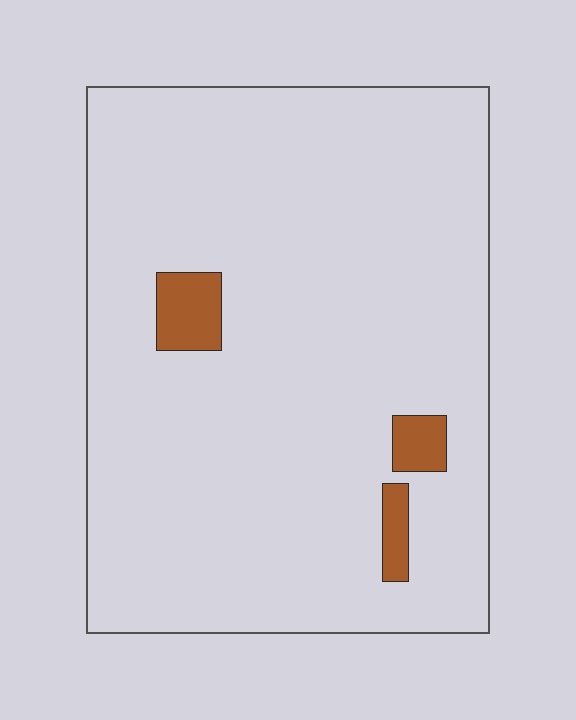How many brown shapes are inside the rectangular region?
3.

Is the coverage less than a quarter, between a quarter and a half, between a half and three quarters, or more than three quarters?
Less than a quarter.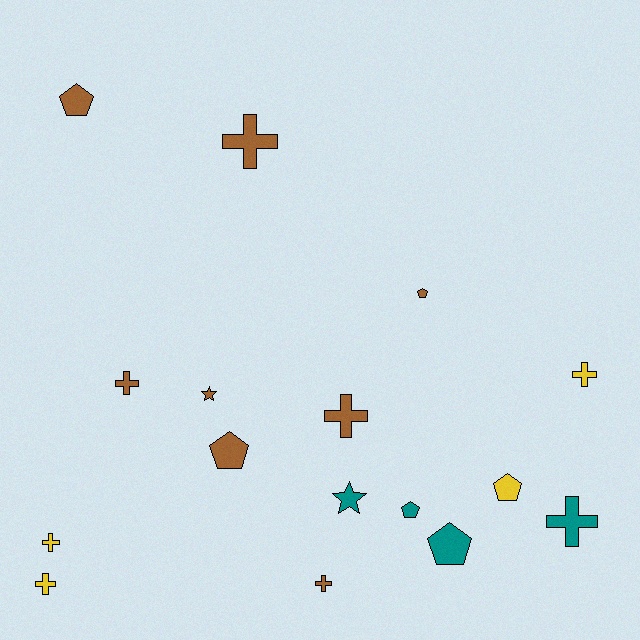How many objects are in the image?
There are 16 objects.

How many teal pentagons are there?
There are 2 teal pentagons.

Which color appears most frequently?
Brown, with 8 objects.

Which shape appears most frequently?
Cross, with 8 objects.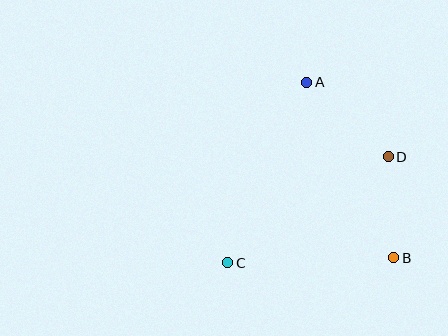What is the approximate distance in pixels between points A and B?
The distance between A and B is approximately 196 pixels.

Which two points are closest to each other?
Points B and D are closest to each other.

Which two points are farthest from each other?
Points A and C are farthest from each other.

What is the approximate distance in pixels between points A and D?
The distance between A and D is approximately 110 pixels.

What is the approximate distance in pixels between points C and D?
The distance between C and D is approximately 193 pixels.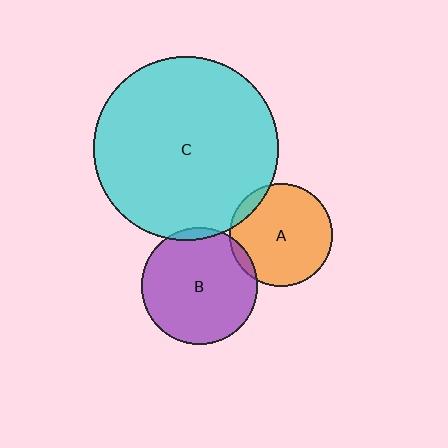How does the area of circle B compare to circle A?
Approximately 1.3 times.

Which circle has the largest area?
Circle C (cyan).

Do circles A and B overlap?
Yes.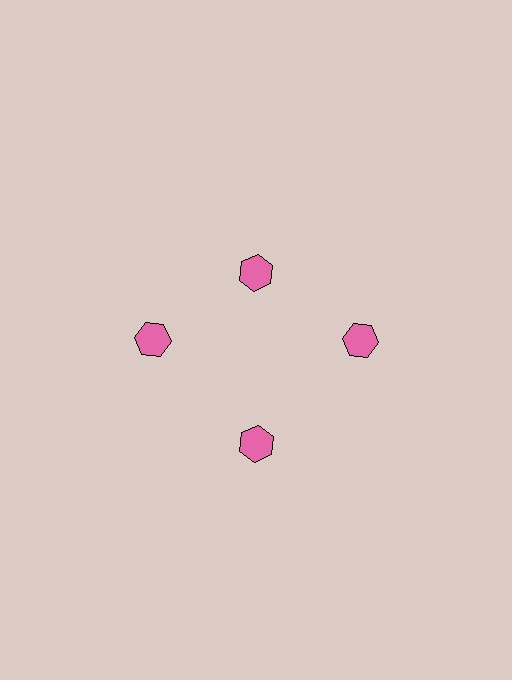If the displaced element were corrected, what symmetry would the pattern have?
It would have 4-fold rotational symmetry — the pattern would map onto itself every 90 degrees.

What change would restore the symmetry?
The symmetry would be restored by moving it outward, back onto the ring so that all 4 hexagons sit at equal angles and equal distance from the center.